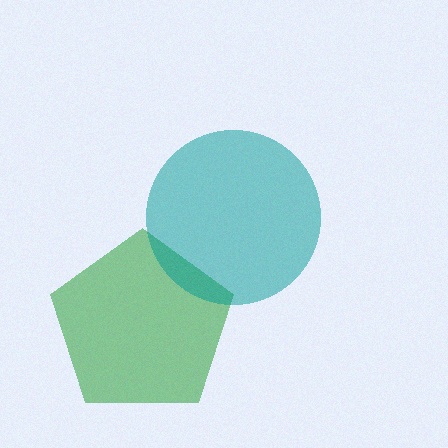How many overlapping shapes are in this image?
There are 2 overlapping shapes in the image.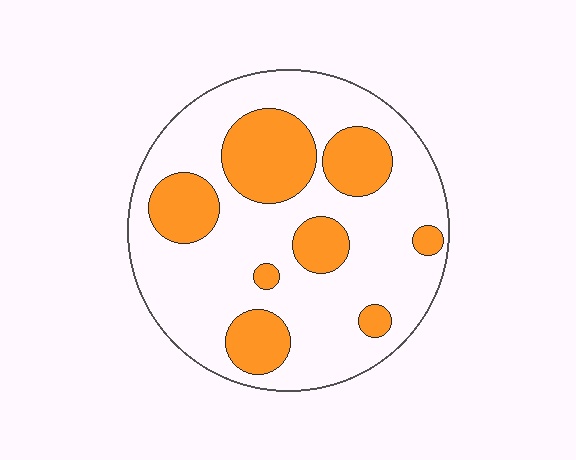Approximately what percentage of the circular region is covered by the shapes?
Approximately 30%.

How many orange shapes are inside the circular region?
8.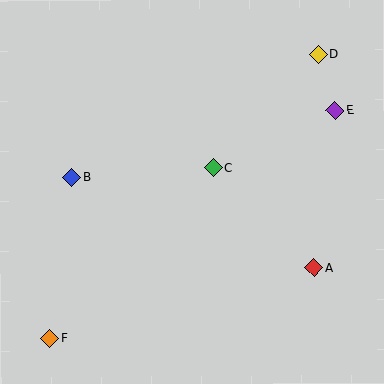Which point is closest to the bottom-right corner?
Point A is closest to the bottom-right corner.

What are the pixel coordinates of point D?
Point D is at (318, 54).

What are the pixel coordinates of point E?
Point E is at (335, 110).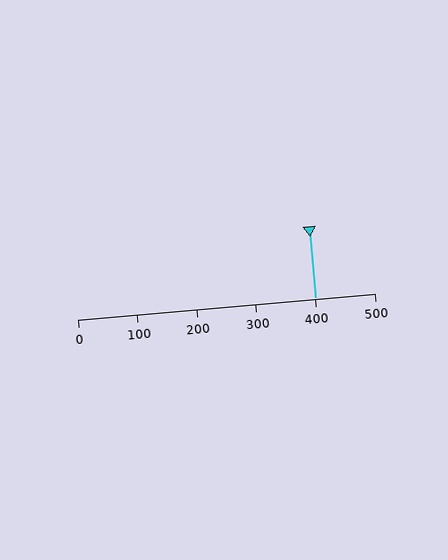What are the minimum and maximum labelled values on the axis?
The axis runs from 0 to 500.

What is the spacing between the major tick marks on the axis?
The major ticks are spaced 100 apart.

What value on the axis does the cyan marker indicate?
The marker indicates approximately 400.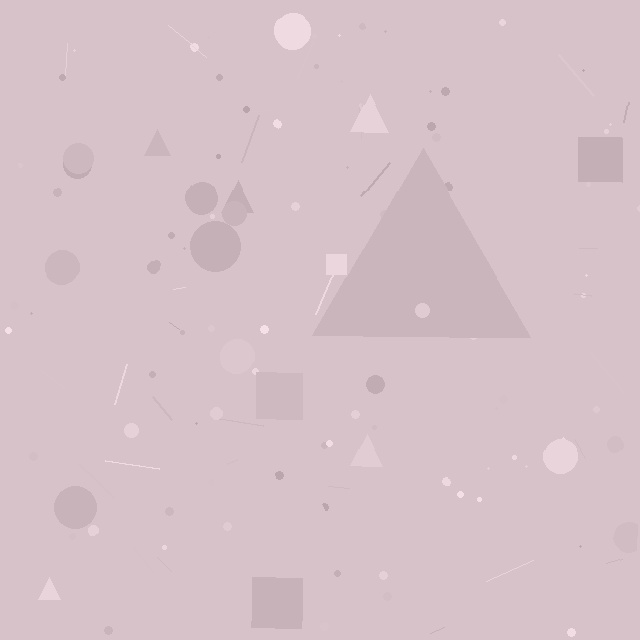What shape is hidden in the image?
A triangle is hidden in the image.